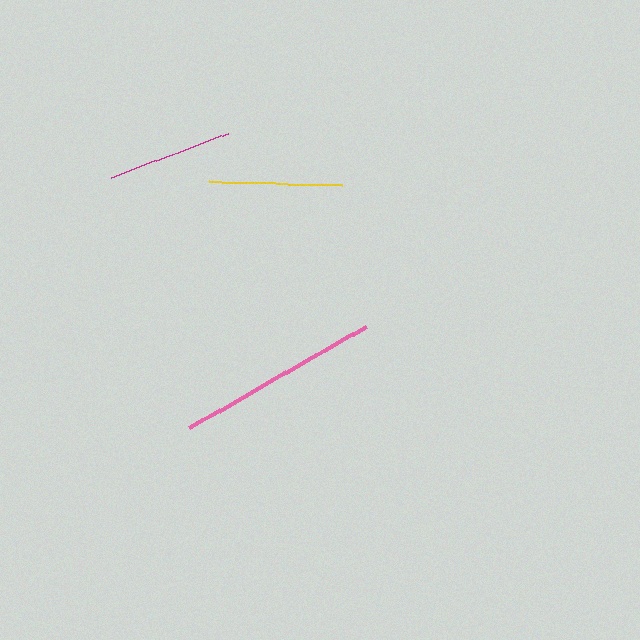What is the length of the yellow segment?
The yellow segment is approximately 133 pixels long.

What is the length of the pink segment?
The pink segment is approximately 204 pixels long.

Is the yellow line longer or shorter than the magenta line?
The yellow line is longer than the magenta line.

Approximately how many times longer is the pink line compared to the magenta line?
The pink line is approximately 1.6 times the length of the magenta line.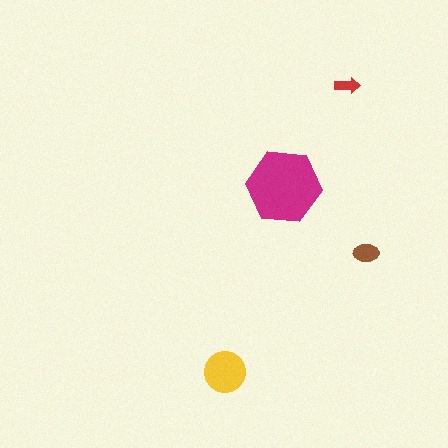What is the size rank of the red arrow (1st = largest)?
4th.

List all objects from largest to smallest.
The magenta hexagon, the yellow circle, the brown ellipse, the red arrow.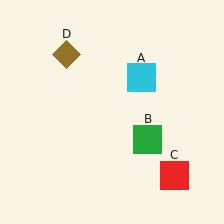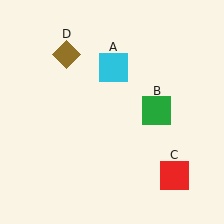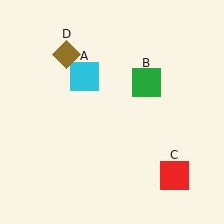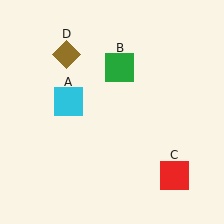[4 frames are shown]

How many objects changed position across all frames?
2 objects changed position: cyan square (object A), green square (object B).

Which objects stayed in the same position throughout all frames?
Red square (object C) and brown diamond (object D) remained stationary.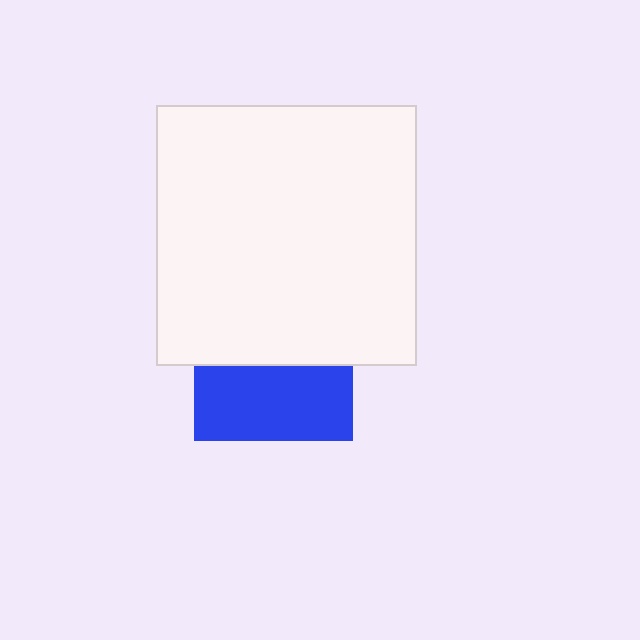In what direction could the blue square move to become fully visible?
The blue square could move down. That would shift it out from behind the white square entirely.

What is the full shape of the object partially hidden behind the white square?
The partially hidden object is a blue square.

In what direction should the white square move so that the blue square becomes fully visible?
The white square should move up. That is the shortest direction to clear the overlap and leave the blue square fully visible.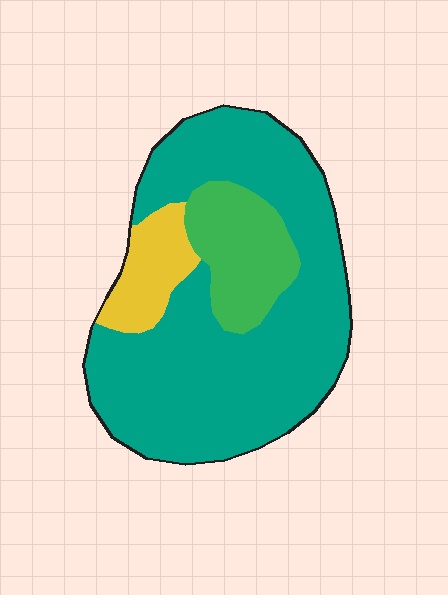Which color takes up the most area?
Teal, at roughly 75%.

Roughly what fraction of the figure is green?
Green takes up about one sixth (1/6) of the figure.